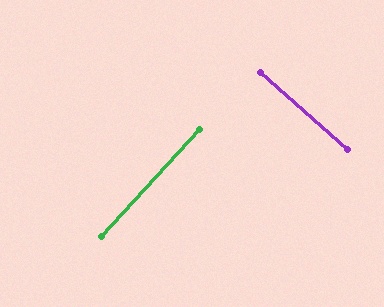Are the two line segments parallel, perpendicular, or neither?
Perpendicular — they meet at approximately 89°.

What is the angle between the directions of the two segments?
Approximately 89 degrees.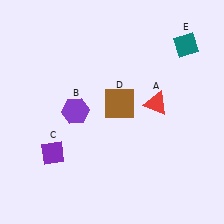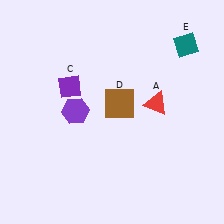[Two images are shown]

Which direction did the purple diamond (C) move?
The purple diamond (C) moved up.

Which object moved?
The purple diamond (C) moved up.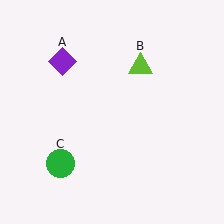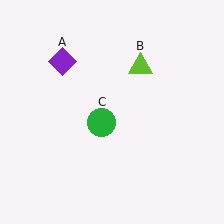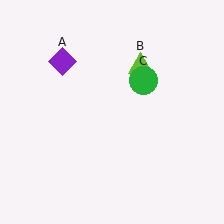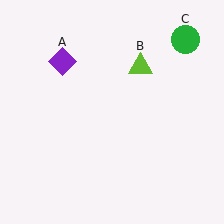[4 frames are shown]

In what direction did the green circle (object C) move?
The green circle (object C) moved up and to the right.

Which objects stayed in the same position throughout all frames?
Purple diamond (object A) and lime triangle (object B) remained stationary.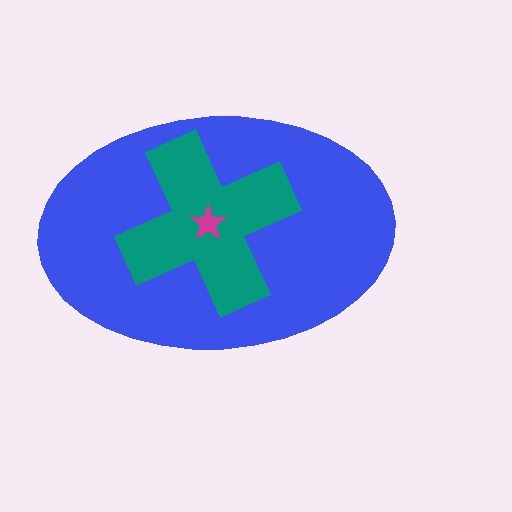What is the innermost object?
The magenta star.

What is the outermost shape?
The blue ellipse.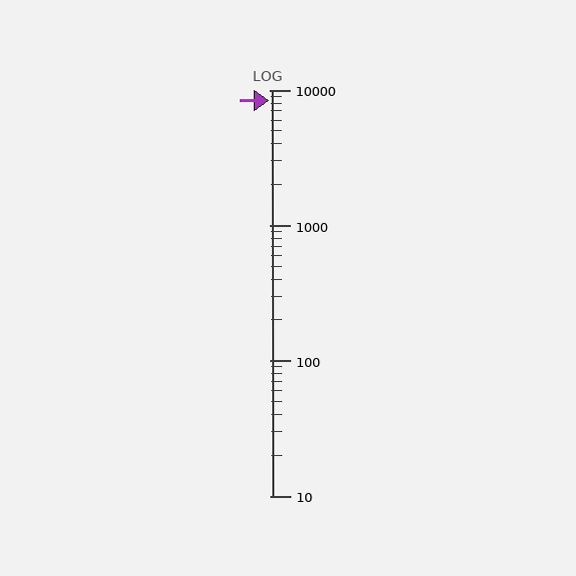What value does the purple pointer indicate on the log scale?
The pointer indicates approximately 8300.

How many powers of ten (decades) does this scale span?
The scale spans 3 decades, from 10 to 10000.